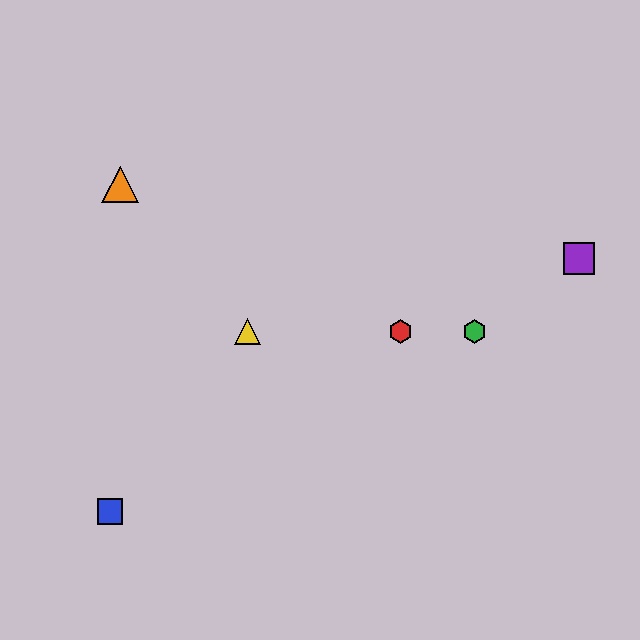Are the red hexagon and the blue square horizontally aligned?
No, the red hexagon is at y≈331 and the blue square is at y≈511.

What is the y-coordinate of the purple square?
The purple square is at y≈258.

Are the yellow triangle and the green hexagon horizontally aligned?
Yes, both are at y≈331.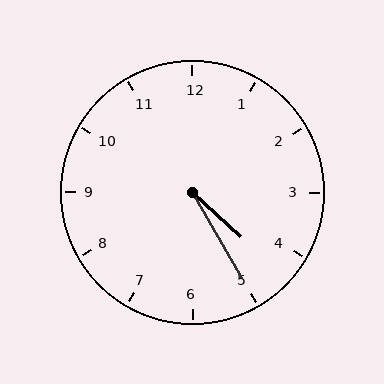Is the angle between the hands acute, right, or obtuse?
It is acute.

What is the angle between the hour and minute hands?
Approximately 18 degrees.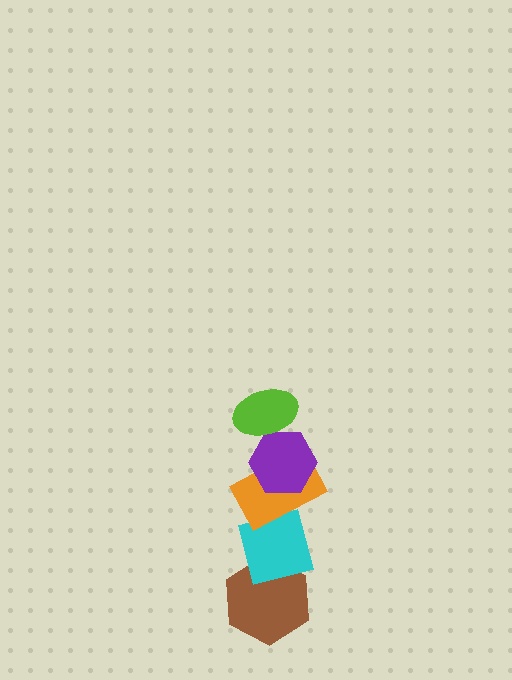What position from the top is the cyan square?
The cyan square is 4th from the top.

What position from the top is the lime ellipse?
The lime ellipse is 1st from the top.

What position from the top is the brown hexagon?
The brown hexagon is 5th from the top.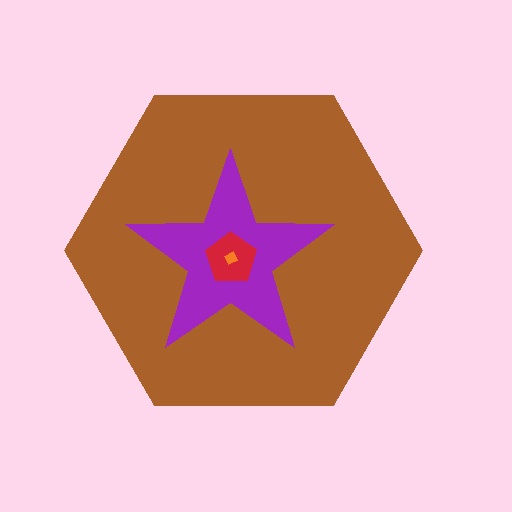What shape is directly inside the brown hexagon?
The purple star.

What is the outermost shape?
The brown hexagon.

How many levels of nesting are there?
4.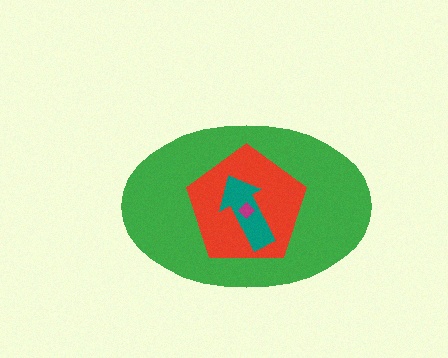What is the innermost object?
The magenta diamond.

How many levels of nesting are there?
4.